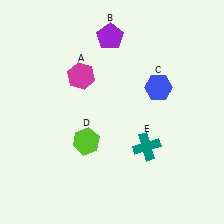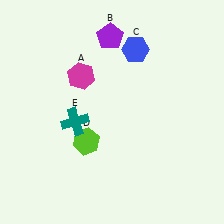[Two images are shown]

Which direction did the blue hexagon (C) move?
The blue hexagon (C) moved up.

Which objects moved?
The objects that moved are: the blue hexagon (C), the teal cross (E).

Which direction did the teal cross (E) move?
The teal cross (E) moved left.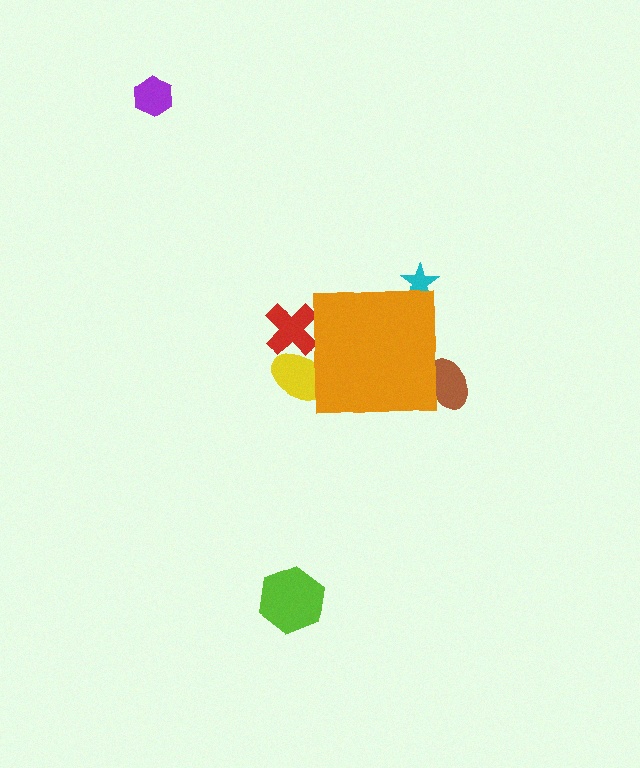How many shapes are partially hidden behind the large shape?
4 shapes are partially hidden.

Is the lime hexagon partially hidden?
No, the lime hexagon is fully visible.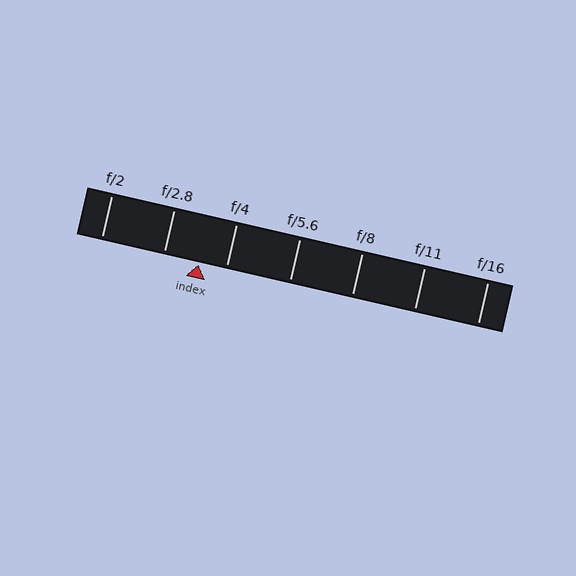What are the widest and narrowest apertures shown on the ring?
The widest aperture shown is f/2 and the narrowest is f/16.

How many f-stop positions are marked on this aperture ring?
There are 7 f-stop positions marked.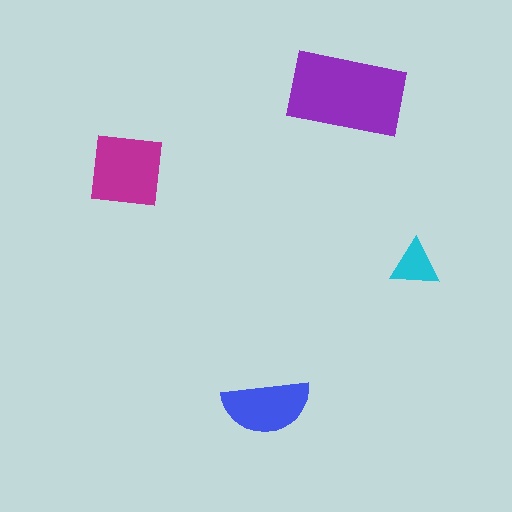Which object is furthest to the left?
The magenta square is leftmost.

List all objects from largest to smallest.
The purple rectangle, the magenta square, the blue semicircle, the cyan triangle.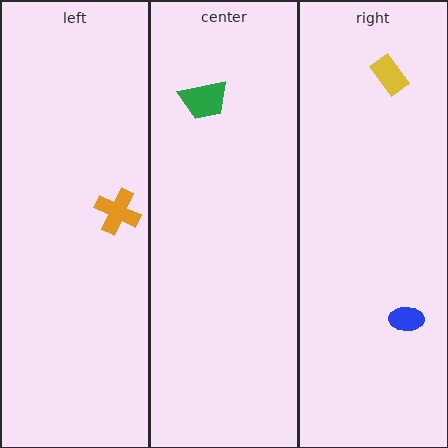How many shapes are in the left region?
1.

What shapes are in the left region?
The orange cross.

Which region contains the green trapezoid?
The center region.